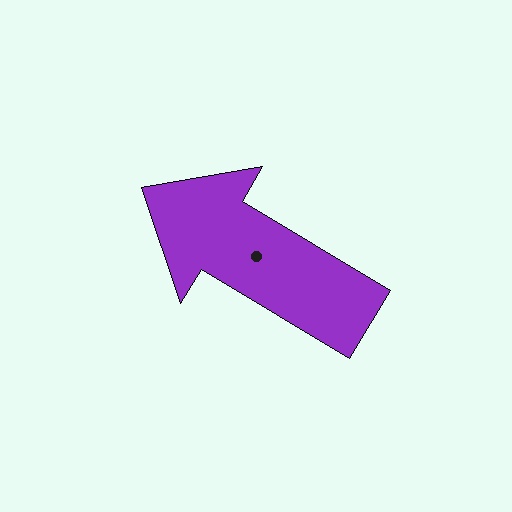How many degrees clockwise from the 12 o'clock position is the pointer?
Approximately 301 degrees.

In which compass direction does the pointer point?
Northwest.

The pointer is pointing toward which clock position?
Roughly 10 o'clock.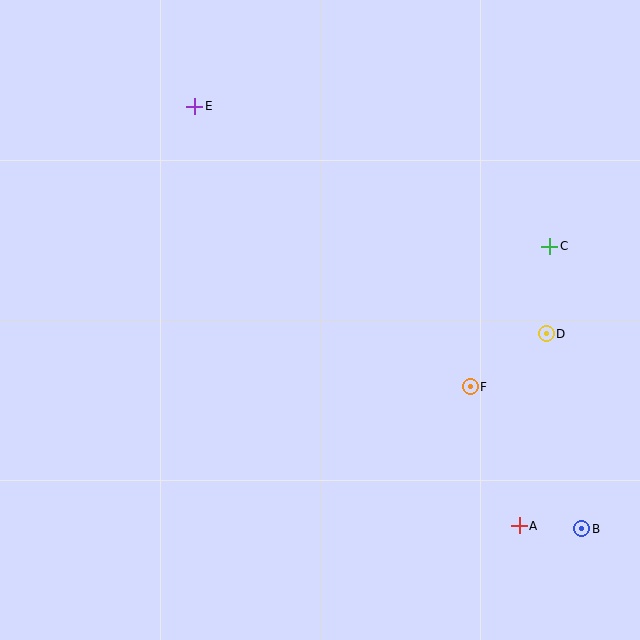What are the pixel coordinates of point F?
Point F is at (470, 387).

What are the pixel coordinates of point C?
Point C is at (549, 246).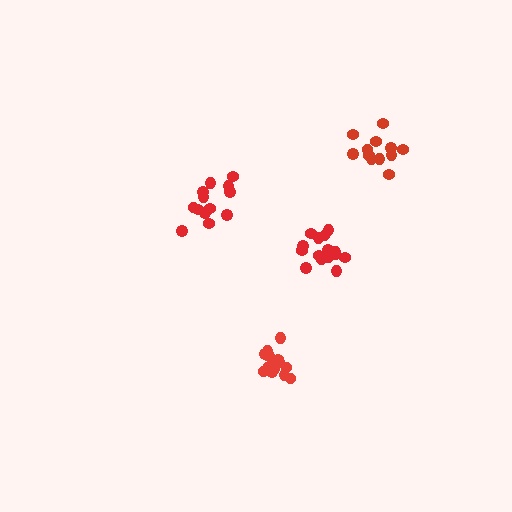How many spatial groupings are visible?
There are 4 spatial groupings.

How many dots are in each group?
Group 1: 15 dots, Group 2: 12 dots, Group 3: 16 dots, Group 4: 13 dots (56 total).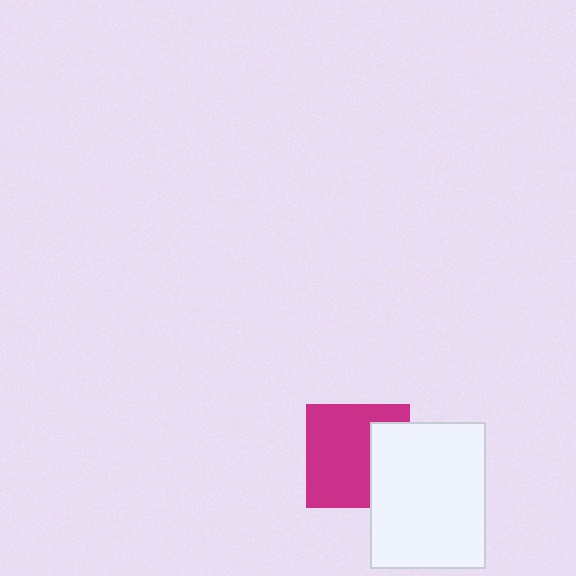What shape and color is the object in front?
The object in front is a white rectangle.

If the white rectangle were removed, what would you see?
You would see the complete magenta square.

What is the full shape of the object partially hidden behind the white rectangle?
The partially hidden object is a magenta square.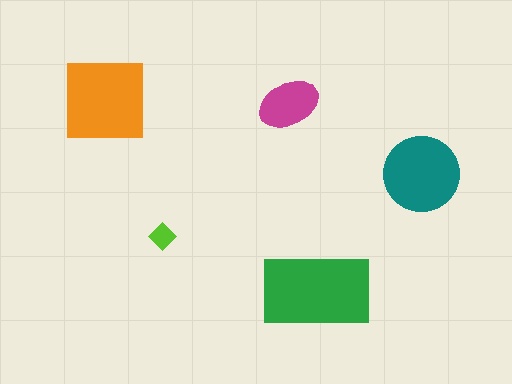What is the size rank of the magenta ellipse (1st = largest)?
4th.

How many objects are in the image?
There are 5 objects in the image.